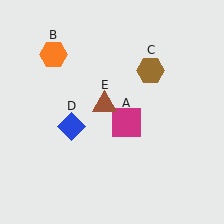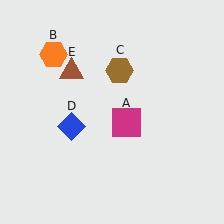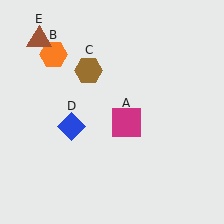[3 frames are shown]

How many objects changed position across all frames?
2 objects changed position: brown hexagon (object C), brown triangle (object E).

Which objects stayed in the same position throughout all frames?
Magenta square (object A) and orange hexagon (object B) and blue diamond (object D) remained stationary.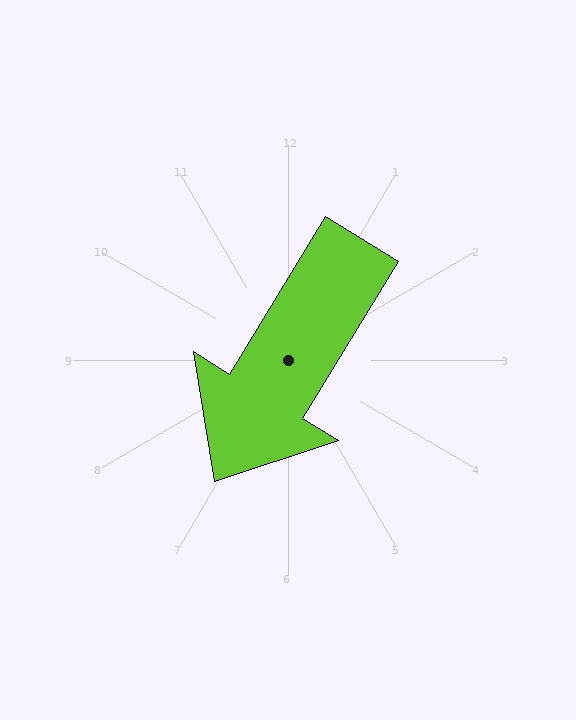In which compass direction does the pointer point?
Southwest.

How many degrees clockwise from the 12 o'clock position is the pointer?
Approximately 211 degrees.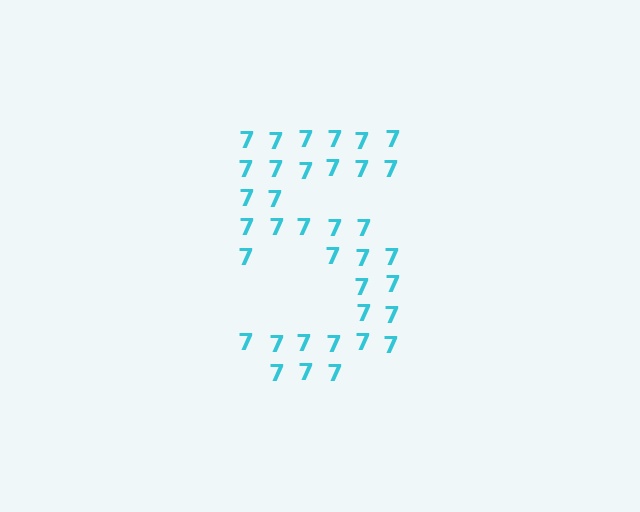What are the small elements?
The small elements are digit 7's.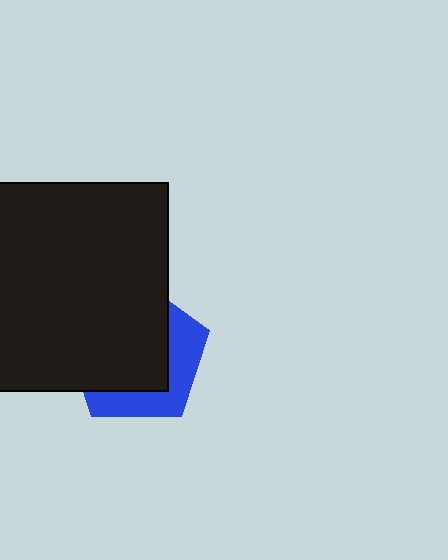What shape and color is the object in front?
The object in front is a black square.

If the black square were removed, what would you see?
You would see the complete blue pentagon.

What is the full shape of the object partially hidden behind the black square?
The partially hidden object is a blue pentagon.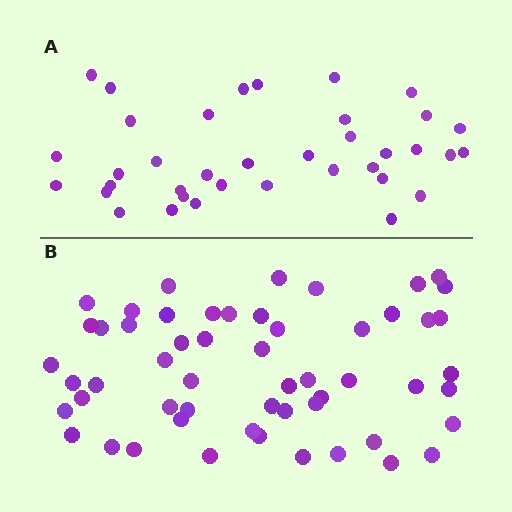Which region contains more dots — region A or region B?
Region B (the bottom region) has more dots.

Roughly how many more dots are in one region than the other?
Region B has approximately 20 more dots than region A.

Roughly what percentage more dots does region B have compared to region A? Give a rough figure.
About 50% more.